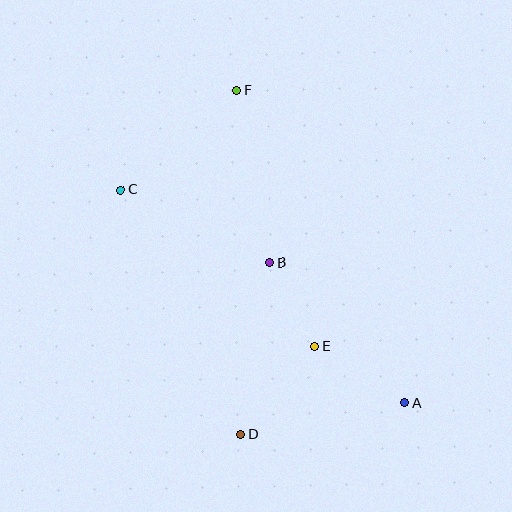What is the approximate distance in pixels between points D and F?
The distance between D and F is approximately 344 pixels.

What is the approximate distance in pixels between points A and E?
The distance between A and E is approximately 107 pixels.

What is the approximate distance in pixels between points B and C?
The distance between B and C is approximately 166 pixels.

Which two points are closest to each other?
Points B and E are closest to each other.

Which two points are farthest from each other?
Points A and C are farthest from each other.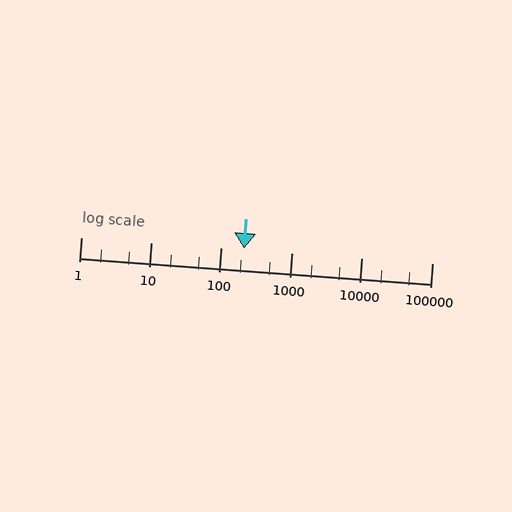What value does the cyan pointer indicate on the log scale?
The pointer indicates approximately 210.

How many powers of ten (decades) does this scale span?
The scale spans 5 decades, from 1 to 100000.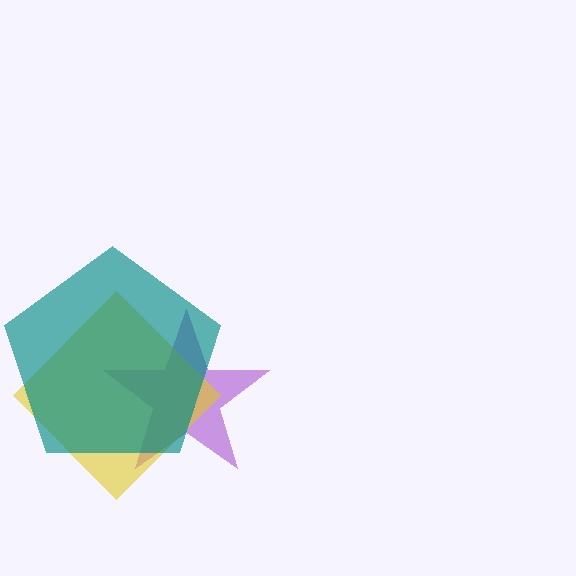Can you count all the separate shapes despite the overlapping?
Yes, there are 3 separate shapes.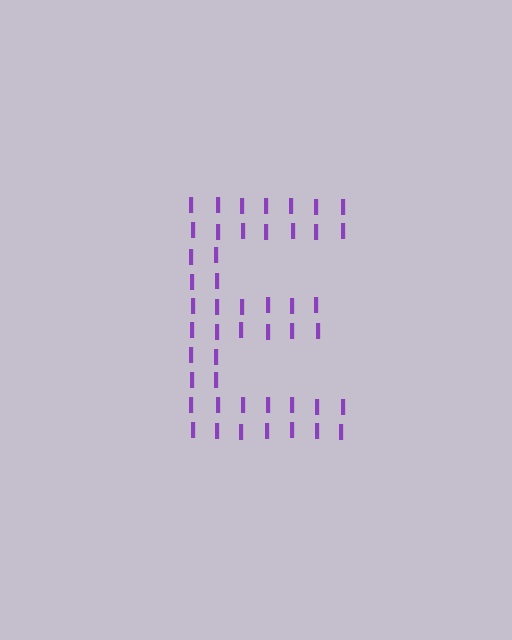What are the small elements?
The small elements are letter I's.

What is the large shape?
The large shape is the letter E.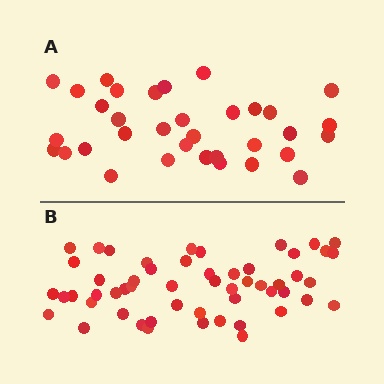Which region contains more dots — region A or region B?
Region B (the bottom region) has more dots.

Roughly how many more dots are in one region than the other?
Region B has approximately 20 more dots than region A.